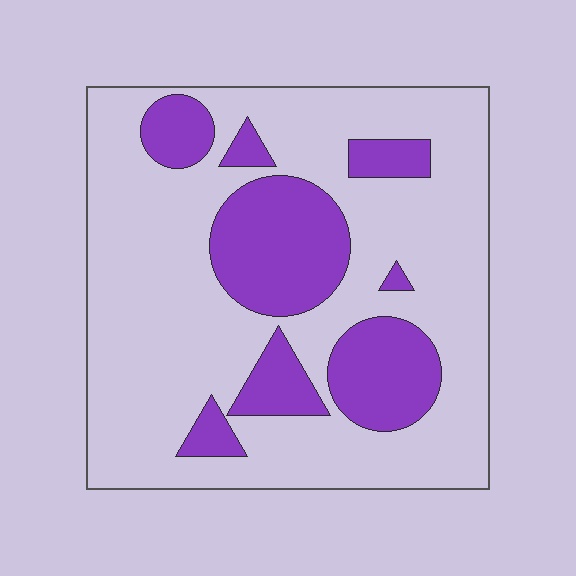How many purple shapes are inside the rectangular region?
8.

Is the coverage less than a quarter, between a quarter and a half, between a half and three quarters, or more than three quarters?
Between a quarter and a half.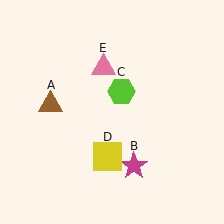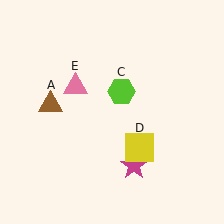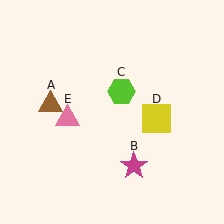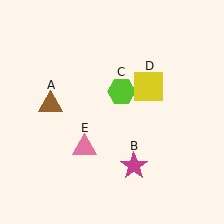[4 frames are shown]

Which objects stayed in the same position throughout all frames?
Brown triangle (object A) and magenta star (object B) and lime hexagon (object C) remained stationary.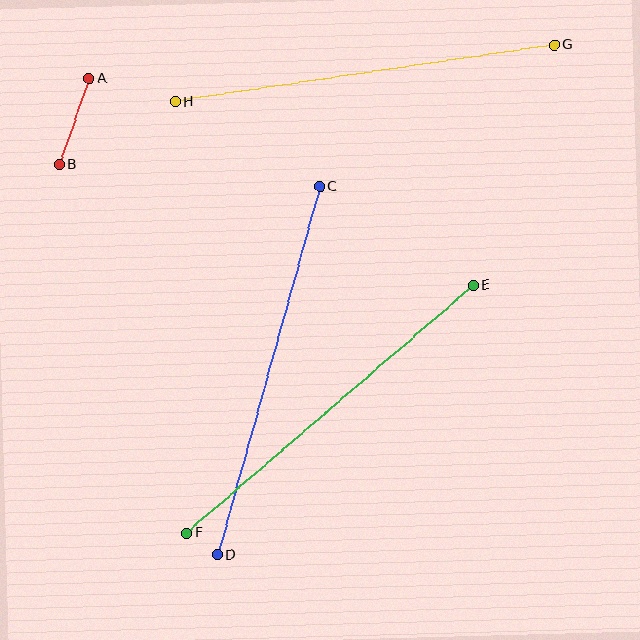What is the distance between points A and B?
The distance is approximately 91 pixels.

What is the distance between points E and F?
The distance is approximately 379 pixels.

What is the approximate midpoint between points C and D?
The midpoint is at approximately (269, 370) pixels.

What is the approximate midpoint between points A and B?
The midpoint is at approximately (74, 121) pixels.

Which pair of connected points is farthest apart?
Points G and H are farthest apart.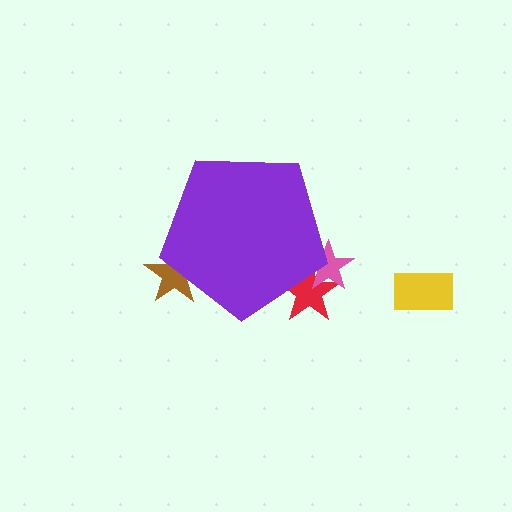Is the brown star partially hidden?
Yes, the brown star is partially hidden behind the purple pentagon.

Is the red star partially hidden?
Yes, the red star is partially hidden behind the purple pentagon.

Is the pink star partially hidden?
Yes, the pink star is partially hidden behind the purple pentagon.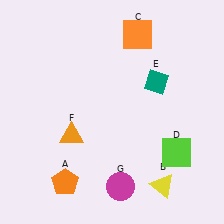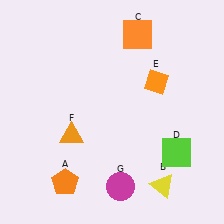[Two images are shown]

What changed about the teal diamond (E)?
In Image 1, E is teal. In Image 2, it changed to orange.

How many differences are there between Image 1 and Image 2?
There is 1 difference between the two images.